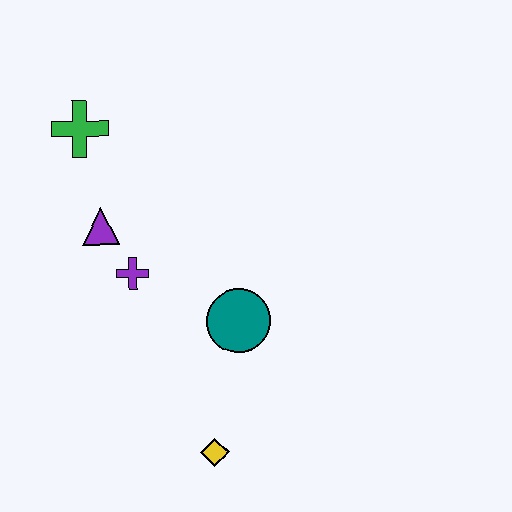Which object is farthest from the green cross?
The yellow diamond is farthest from the green cross.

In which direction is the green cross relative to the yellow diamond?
The green cross is above the yellow diamond.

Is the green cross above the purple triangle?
Yes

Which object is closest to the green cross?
The purple triangle is closest to the green cross.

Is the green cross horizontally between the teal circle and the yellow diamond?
No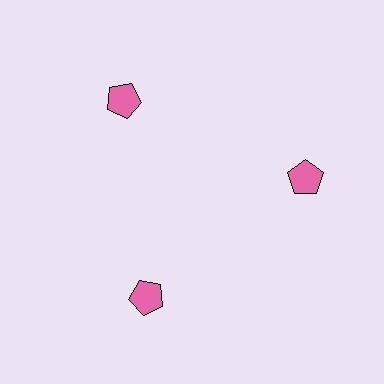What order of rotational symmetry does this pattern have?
This pattern has 3-fold rotational symmetry.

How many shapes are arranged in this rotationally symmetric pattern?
There are 3 shapes, arranged in 3 groups of 1.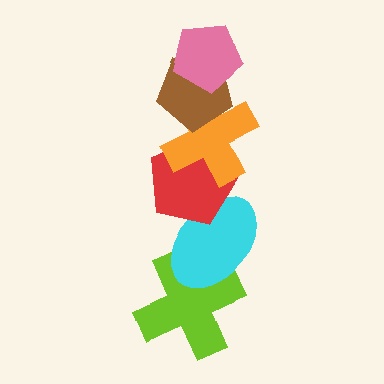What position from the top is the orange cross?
The orange cross is 3rd from the top.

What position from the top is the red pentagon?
The red pentagon is 4th from the top.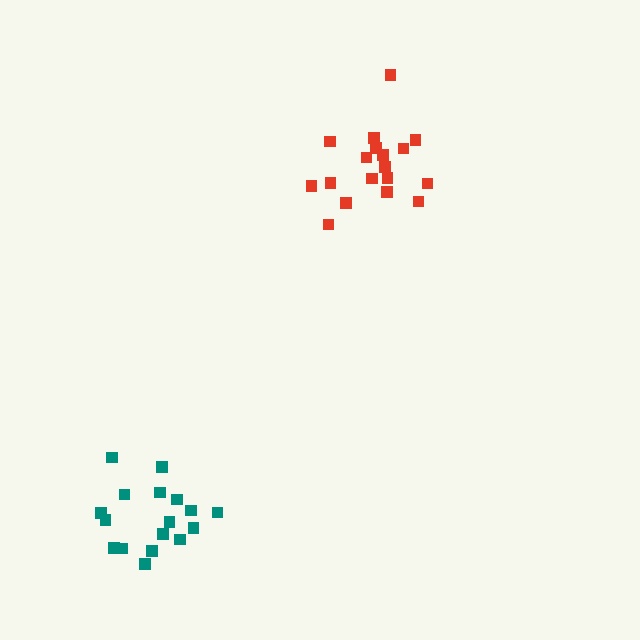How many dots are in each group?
Group 1: 17 dots, Group 2: 18 dots (35 total).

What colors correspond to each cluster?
The clusters are colored: teal, red.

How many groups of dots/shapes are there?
There are 2 groups.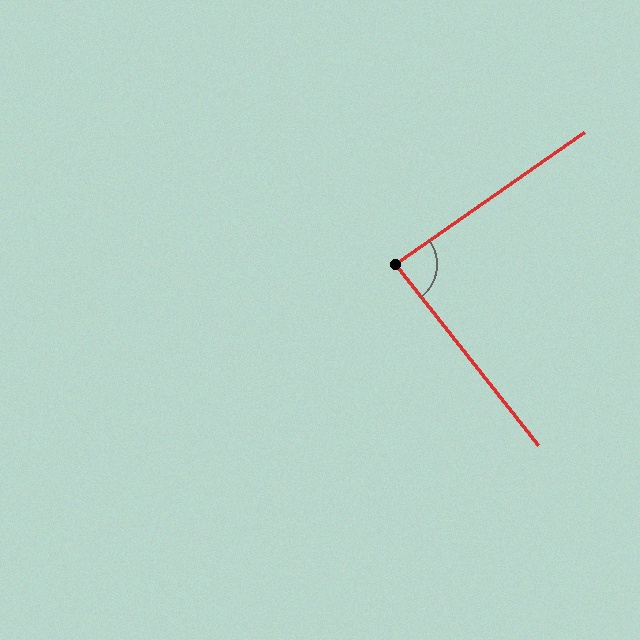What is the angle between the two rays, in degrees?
Approximately 87 degrees.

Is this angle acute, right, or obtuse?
It is approximately a right angle.